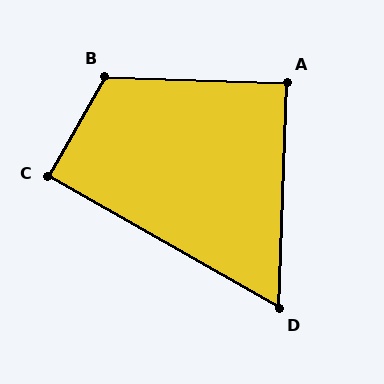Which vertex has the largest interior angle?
B, at approximately 118 degrees.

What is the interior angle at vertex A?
Approximately 90 degrees (approximately right).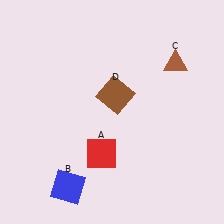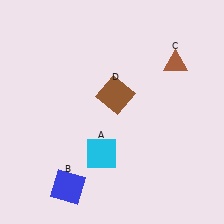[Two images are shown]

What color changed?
The square (A) changed from red in Image 1 to cyan in Image 2.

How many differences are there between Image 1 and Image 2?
There is 1 difference between the two images.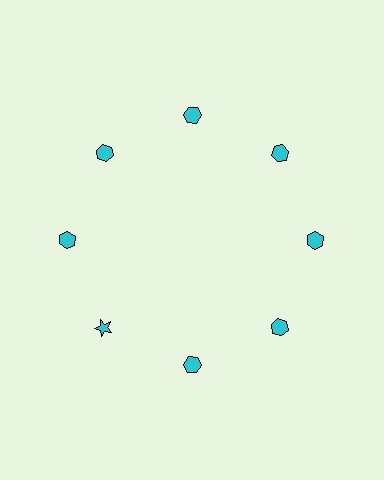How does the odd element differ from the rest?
It has a different shape: star instead of hexagon.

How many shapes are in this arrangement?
There are 8 shapes arranged in a ring pattern.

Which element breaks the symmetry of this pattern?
The cyan star at roughly the 8 o'clock position breaks the symmetry. All other shapes are cyan hexagons.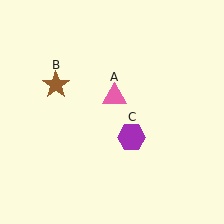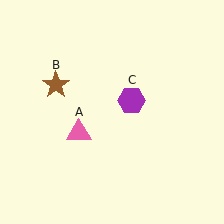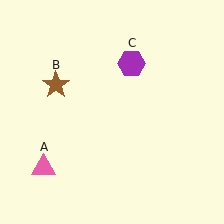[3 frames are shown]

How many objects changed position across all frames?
2 objects changed position: pink triangle (object A), purple hexagon (object C).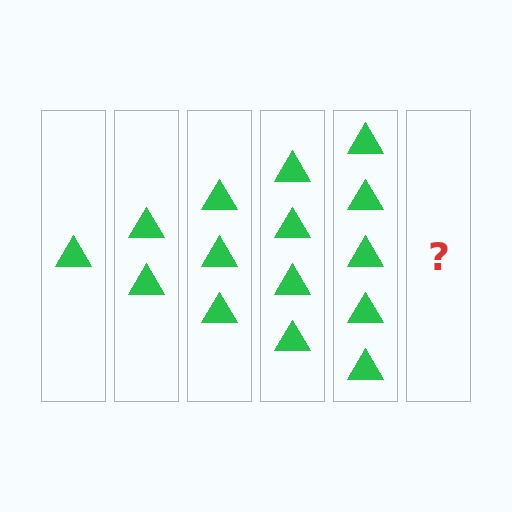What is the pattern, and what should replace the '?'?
The pattern is that each step adds one more triangle. The '?' should be 6 triangles.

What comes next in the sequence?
The next element should be 6 triangles.